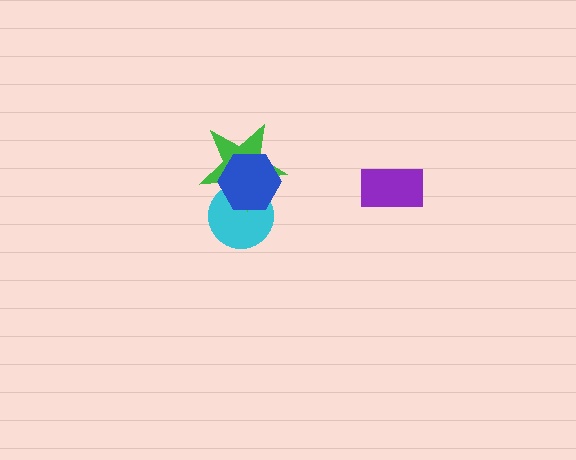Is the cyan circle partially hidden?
Yes, it is partially covered by another shape.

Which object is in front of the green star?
The blue hexagon is in front of the green star.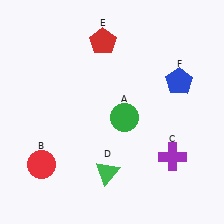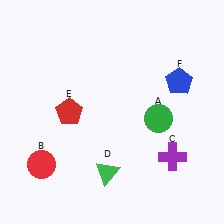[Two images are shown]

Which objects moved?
The objects that moved are: the green circle (A), the red pentagon (E).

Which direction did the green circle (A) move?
The green circle (A) moved right.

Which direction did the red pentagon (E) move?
The red pentagon (E) moved down.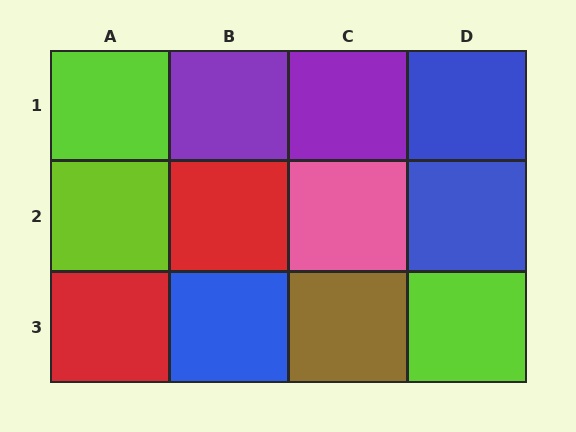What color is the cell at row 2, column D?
Blue.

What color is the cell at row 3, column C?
Brown.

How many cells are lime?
3 cells are lime.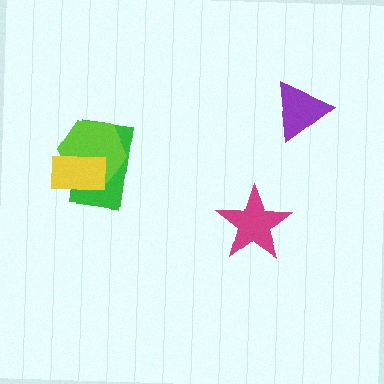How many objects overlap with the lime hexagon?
2 objects overlap with the lime hexagon.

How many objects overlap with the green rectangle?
2 objects overlap with the green rectangle.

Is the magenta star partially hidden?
No, no other shape covers it.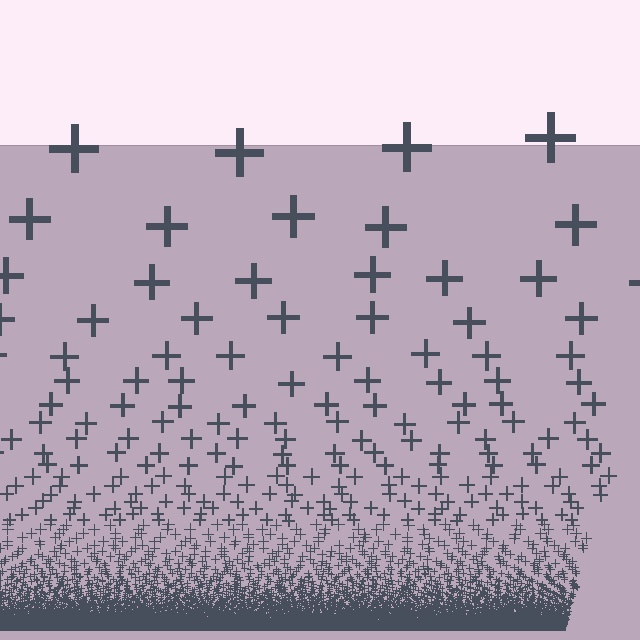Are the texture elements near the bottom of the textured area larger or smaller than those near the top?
Smaller. The gradient is inverted — elements near the bottom are smaller and denser.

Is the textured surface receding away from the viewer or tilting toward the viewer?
The surface appears to tilt toward the viewer. Texture elements get larger and sparser toward the top.